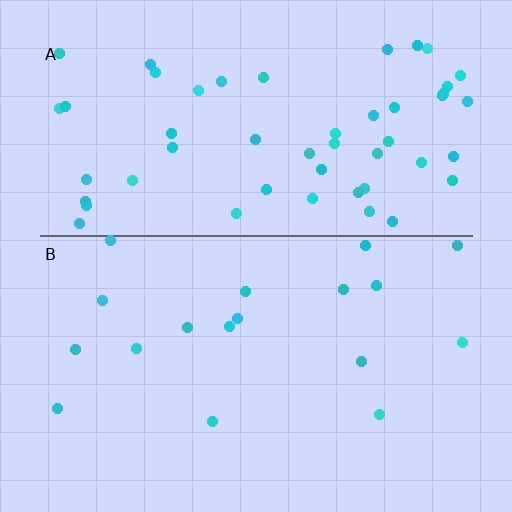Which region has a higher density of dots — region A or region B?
A (the top).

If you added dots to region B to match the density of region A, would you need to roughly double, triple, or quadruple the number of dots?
Approximately triple.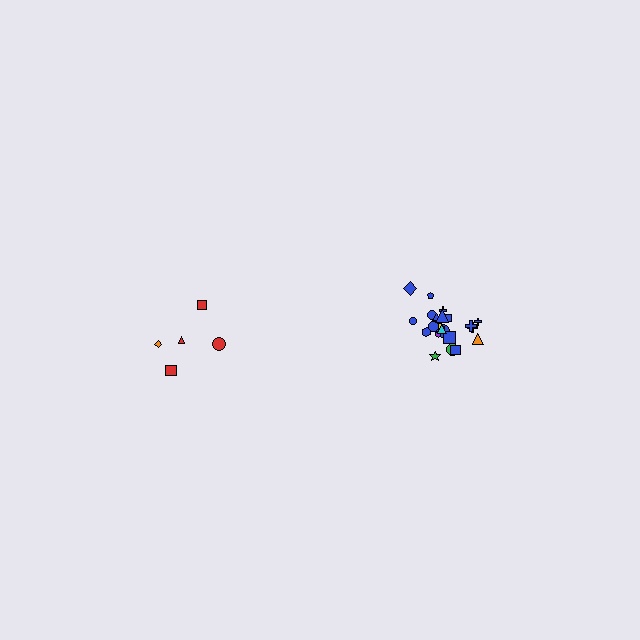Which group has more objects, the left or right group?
The right group.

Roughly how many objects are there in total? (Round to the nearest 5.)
Roughly 25 objects in total.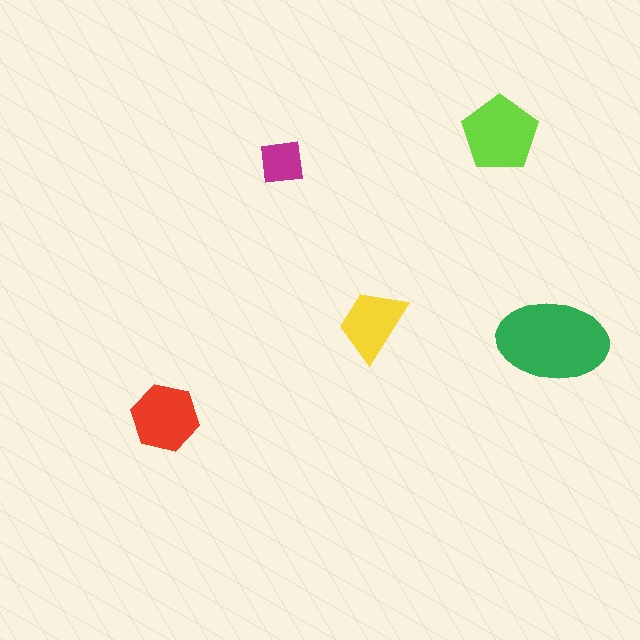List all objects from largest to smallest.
The green ellipse, the lime pentagon, the red hexagon, the yellow trapezoid, the magenta square.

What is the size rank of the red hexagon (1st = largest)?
3rd.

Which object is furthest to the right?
The green ellipse is rightmost.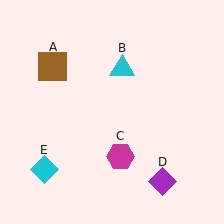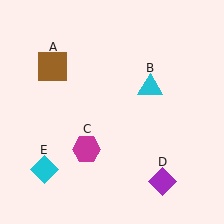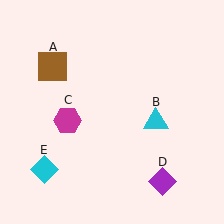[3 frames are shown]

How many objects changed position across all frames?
2 objects changed position: cyan triangle (object B), magenta hexagon (object C).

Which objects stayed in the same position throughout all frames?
Brown square (object A) and purple diamond (object D) and cyan diamond (object E) remained stationary.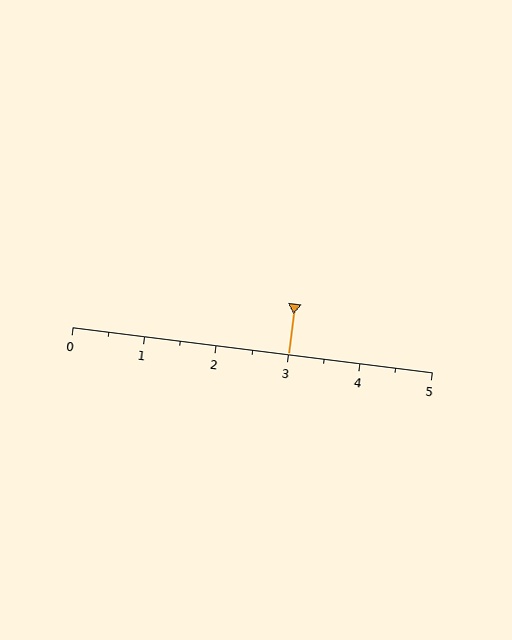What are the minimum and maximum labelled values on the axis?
The axis runs from 0 to 5.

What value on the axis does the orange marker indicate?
The marker indicates approximately 3.